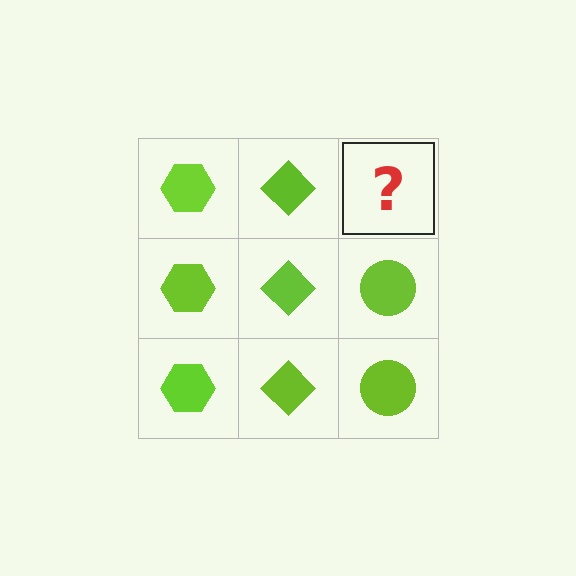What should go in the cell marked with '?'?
The missing cell should contain a lime circle.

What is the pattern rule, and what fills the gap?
The rule is that each column has a consistent shape. The gap should be filled with a lime circle.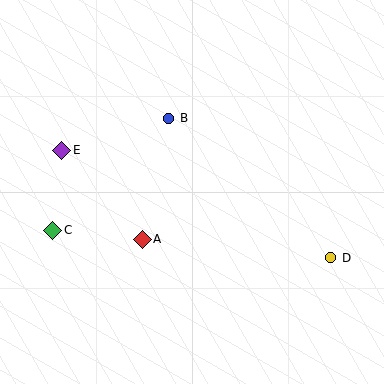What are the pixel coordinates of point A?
Point A is at (142, 239).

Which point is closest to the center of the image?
Point A at (142, 239) is closest to the center.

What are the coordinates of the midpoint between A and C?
The midpoint between A and C is at (98, 235).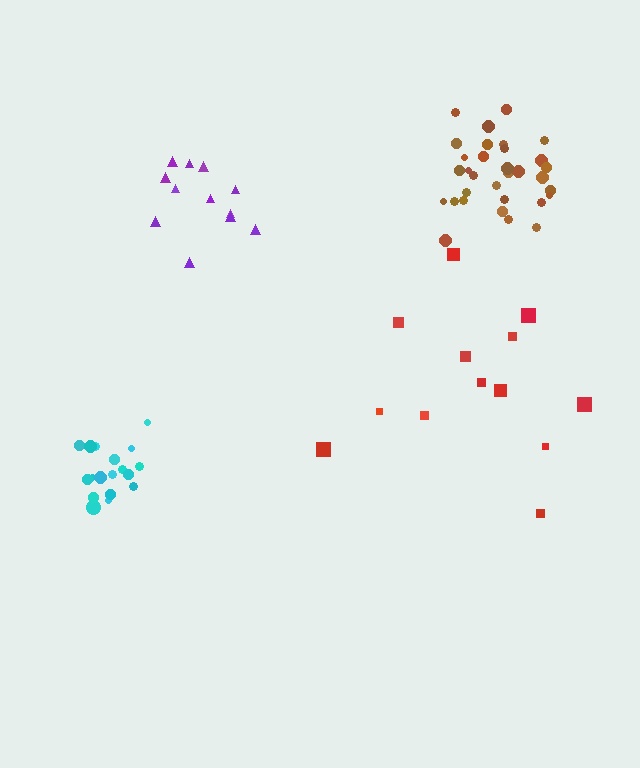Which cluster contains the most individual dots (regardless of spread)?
Brown (32).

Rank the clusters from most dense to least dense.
cyan, brown, purple, red.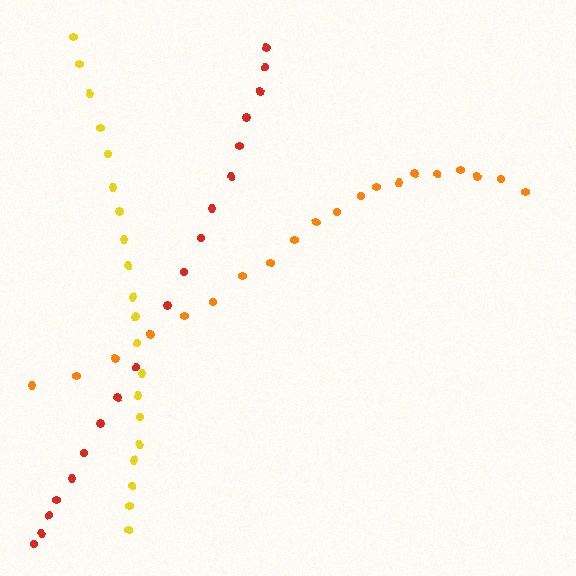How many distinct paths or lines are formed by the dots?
There are 3 distinct paths.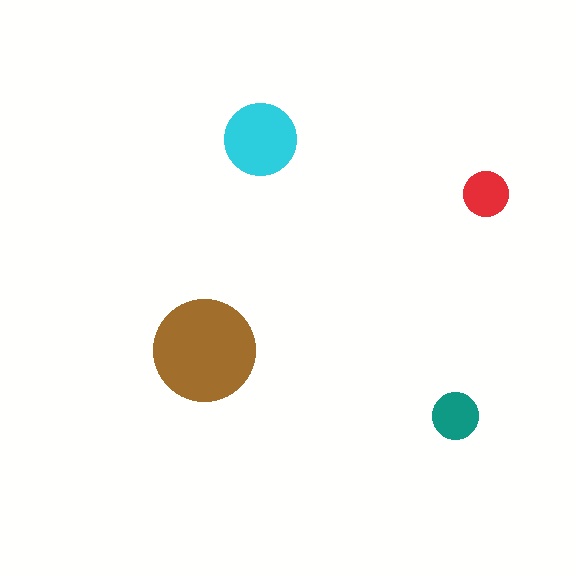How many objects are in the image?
There are 4 objects in the image.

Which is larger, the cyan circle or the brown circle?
The brown one.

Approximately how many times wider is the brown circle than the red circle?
About 2.5 times wider.